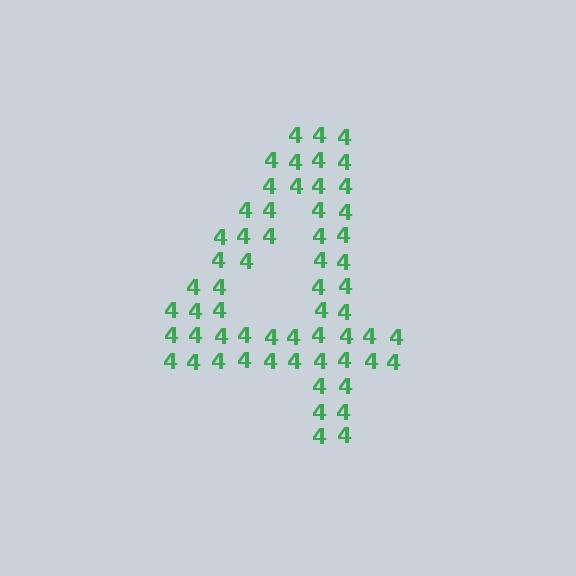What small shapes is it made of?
It is made of small digit 4's.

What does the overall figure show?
The overall figure shows the digit 4.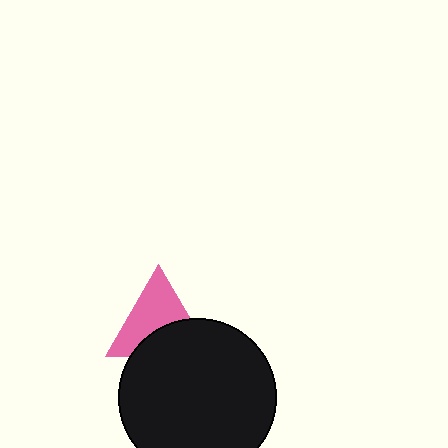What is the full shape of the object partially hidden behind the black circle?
The partially hidden object is a pink triangle.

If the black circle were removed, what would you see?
You would see the complete pink triangle.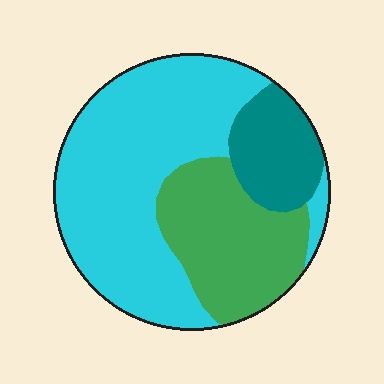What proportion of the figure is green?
Green covers around 30% of the figure.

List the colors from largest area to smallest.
From largest to smallest: cyan, green, teal.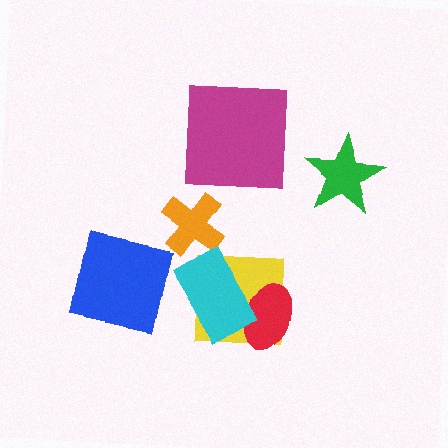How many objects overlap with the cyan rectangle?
2 objects overlap with the cyan rectangle.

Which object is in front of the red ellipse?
The cyan rectangle is in front of the red ellipse.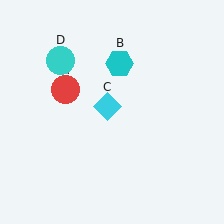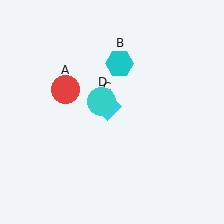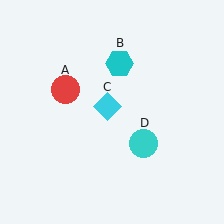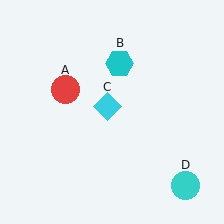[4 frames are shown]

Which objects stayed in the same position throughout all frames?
Red circle (object A) and cyan hexagon (object B) and cyan diamond (object C) remained stationary.